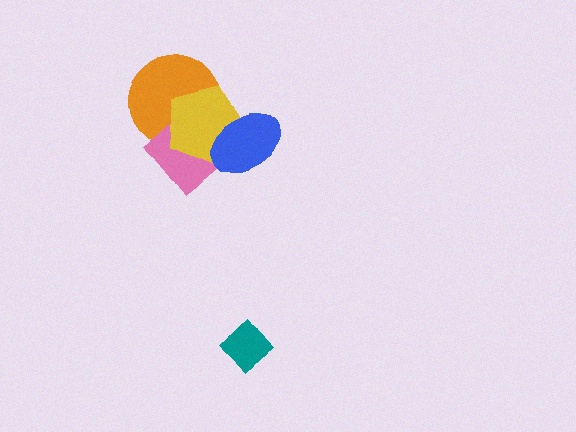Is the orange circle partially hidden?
Yes, it is partially covered by another shape.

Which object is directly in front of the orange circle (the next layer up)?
The pink diamond is directly in front of the orange circle.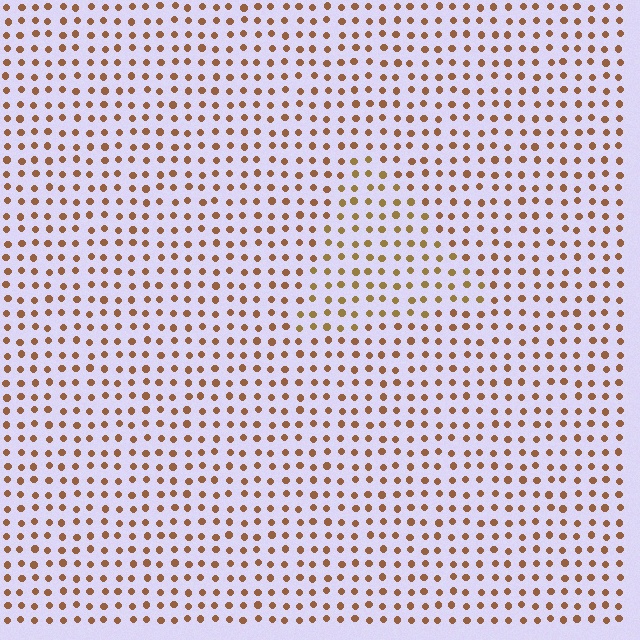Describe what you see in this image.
The image is filled with small brown elements in a uniform arrangement. A triangle-shaped region is visible where the elements are tinted to a slightly different hue, forming a subtle color boundary.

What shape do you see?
I see a triangle.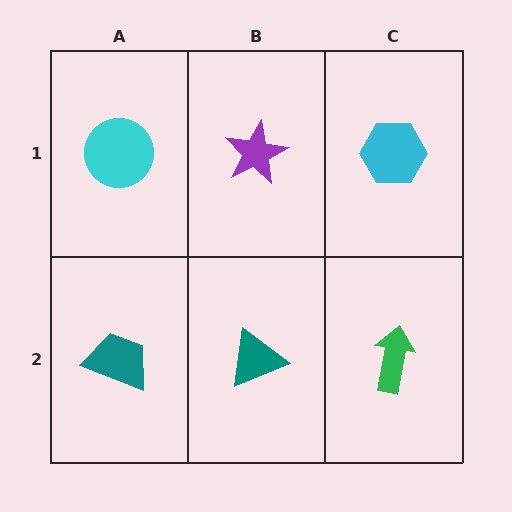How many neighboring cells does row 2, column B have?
3.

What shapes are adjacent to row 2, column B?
A purple star (row 1, column B), a teal trapezoid (row 2, column A), a green arrow (row 2, column C).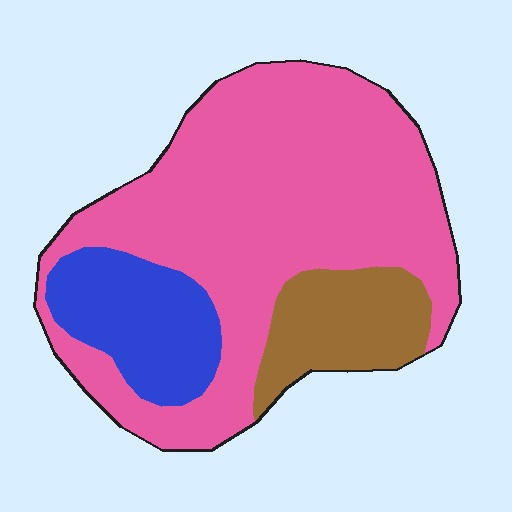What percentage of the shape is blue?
Blue covers about 15% of the shape.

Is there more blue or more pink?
Pink.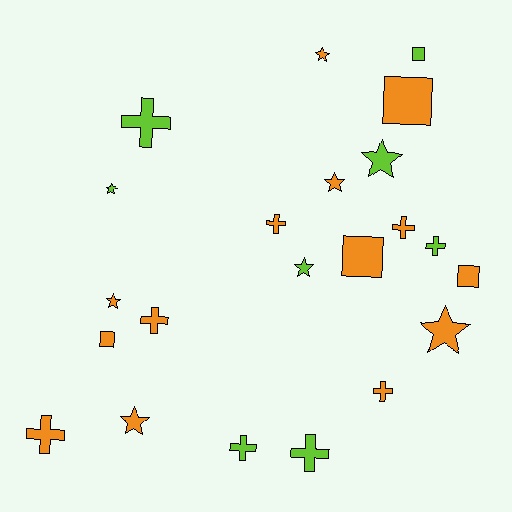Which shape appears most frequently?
Cross, with 9 objects.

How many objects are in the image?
There are 22 objects.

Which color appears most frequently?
Orange, with 14 objects.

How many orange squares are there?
There are 4 orange squares.